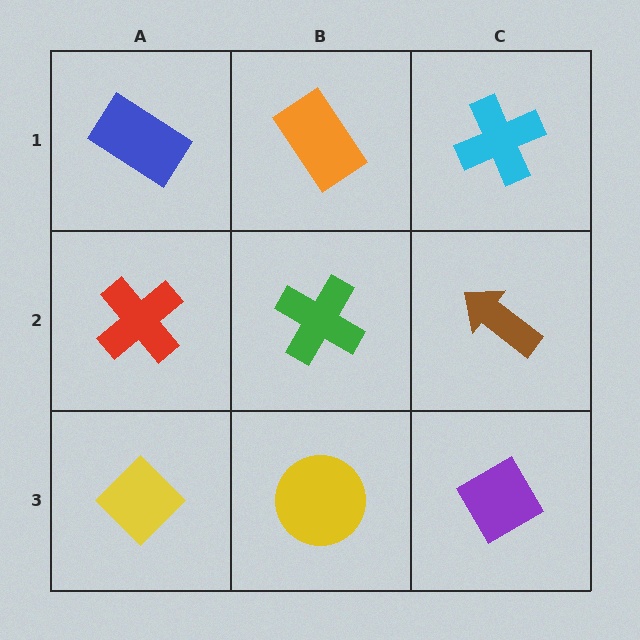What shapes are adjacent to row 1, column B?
A green cross (row 2, column B), a blue rectangle (row 1, column A), a cyan cross (row 1, column C).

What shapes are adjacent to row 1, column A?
A red cross (row 2, column A), an orange rectangle (row 1, column B).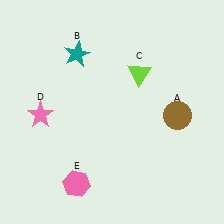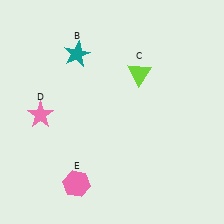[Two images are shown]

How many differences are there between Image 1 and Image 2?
There is 1 difference between the two images.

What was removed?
The brown circle (A) was removed in Image 2.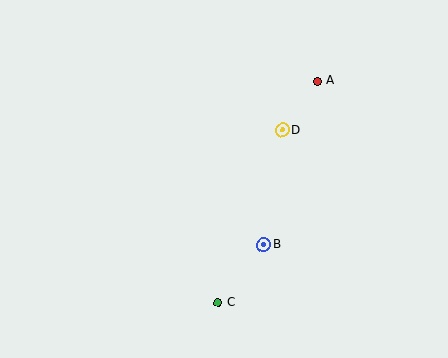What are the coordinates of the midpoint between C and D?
The midpoint between C and D is at (250, 216).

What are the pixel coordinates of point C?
Point C is at (218, 302).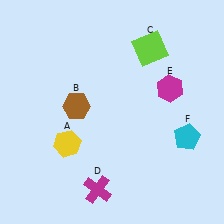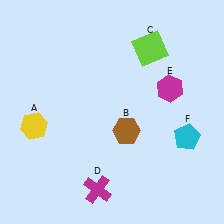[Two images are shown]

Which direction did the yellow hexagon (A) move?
The yellow hexagon (A) moved left.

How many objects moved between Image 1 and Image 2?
2 objects moved between the two images.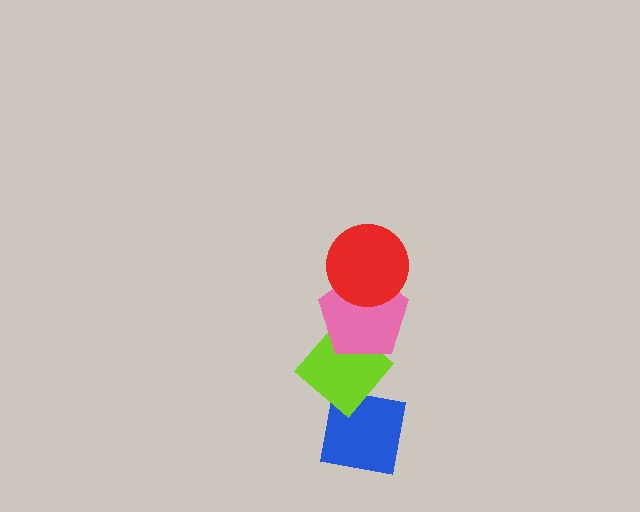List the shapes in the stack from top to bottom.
From top to bottom: the red circle, the pink pentagon, the lime diamond, the blue square.